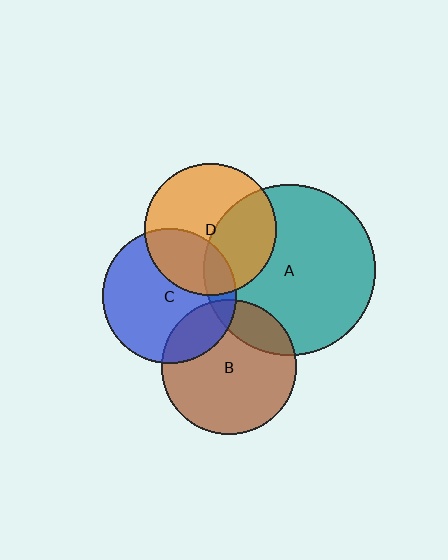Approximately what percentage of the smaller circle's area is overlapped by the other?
Approximately 15%.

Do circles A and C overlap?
Yes.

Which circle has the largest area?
Circle A (teal).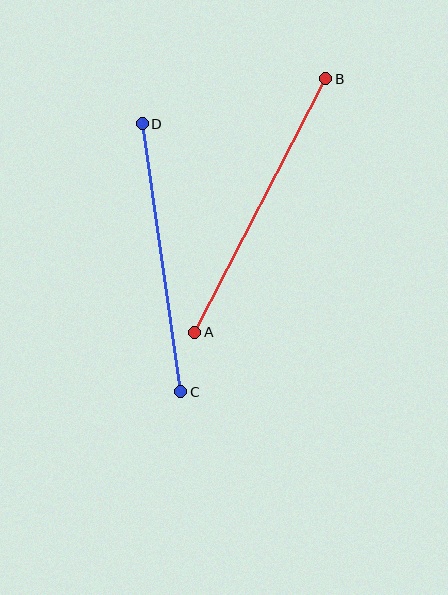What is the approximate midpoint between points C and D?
The midpoint is at approximately (161, 258) pixels.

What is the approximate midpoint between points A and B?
The midpoint is at approximately (260, 205) pixels.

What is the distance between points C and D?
The distance is approximately 271 pixels.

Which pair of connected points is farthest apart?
Points A and B are farthest apart.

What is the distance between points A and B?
The distance is approximately 285 pixels.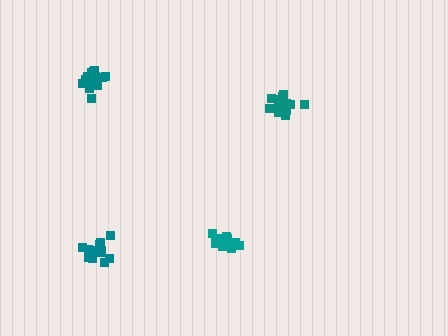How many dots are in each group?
Group 1: 16 dots, Group 2: 17 dots, Group 3: 12 dots, Group 4: 17 dots (62 total).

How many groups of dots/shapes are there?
There are 4 groups.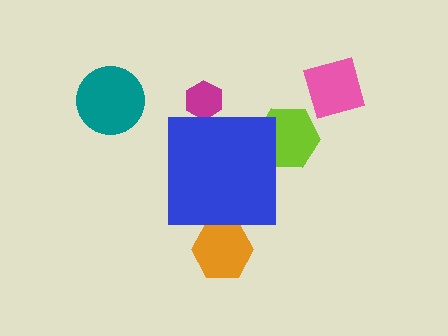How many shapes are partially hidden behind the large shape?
3 shapes are partially hidden.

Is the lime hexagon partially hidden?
Yes, the lime hexagon is partially hidden behind the blue square.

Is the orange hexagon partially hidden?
Yes, the orange hexagon is partially hidden behind the blue square.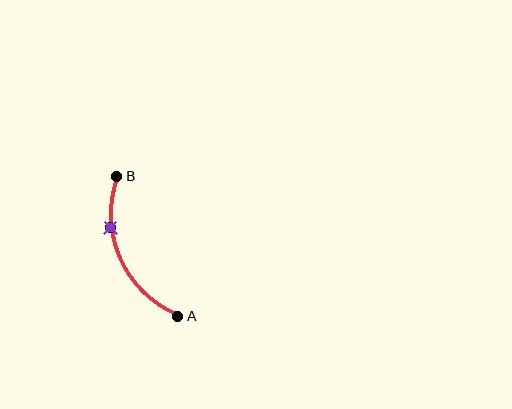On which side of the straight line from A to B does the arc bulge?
The arc bulges to the left of the straight line connecting A and B.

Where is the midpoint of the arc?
The arc midpoint is the point on the curve farthest from the straight line joining A and B. It sits to the left of that line.